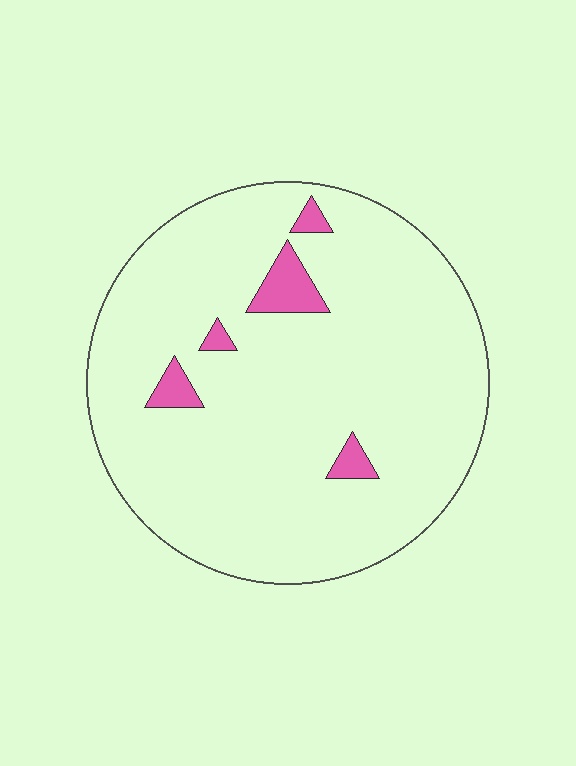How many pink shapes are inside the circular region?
5.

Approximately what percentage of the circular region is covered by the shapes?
Approximately 5%.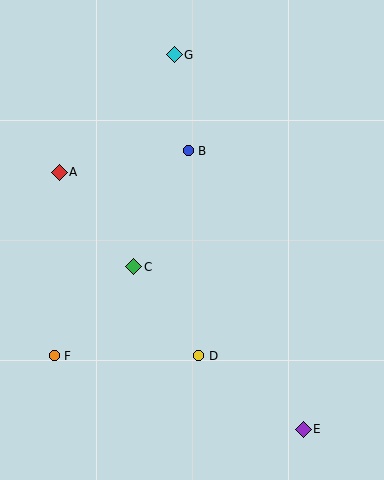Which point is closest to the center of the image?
Point C at (134, 267) is closest to the center.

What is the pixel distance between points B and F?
The distance between B and F is 245 pixels.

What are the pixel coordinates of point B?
Point B is at (188, 151).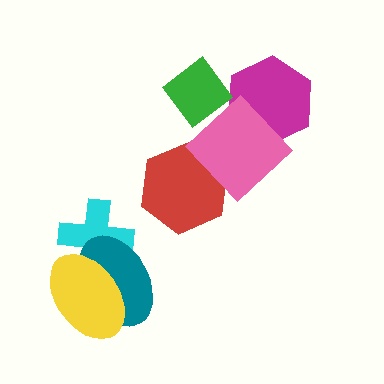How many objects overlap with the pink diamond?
2 objects overlap with the pink diamond.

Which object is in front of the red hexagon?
The pink diamond is in front of the red hexagon.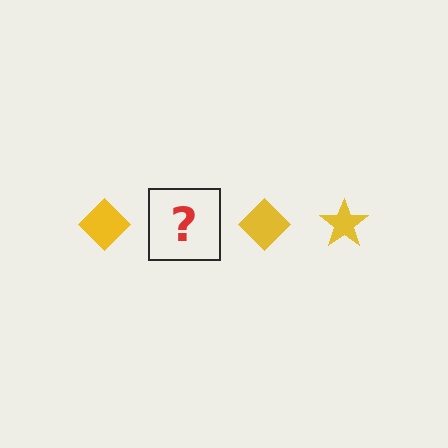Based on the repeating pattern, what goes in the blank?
The blank should be a yellow star.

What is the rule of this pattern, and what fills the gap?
The rule is that the pattern cycles through diamond, star shapes in yellow. The gap should be filled with a yellow star.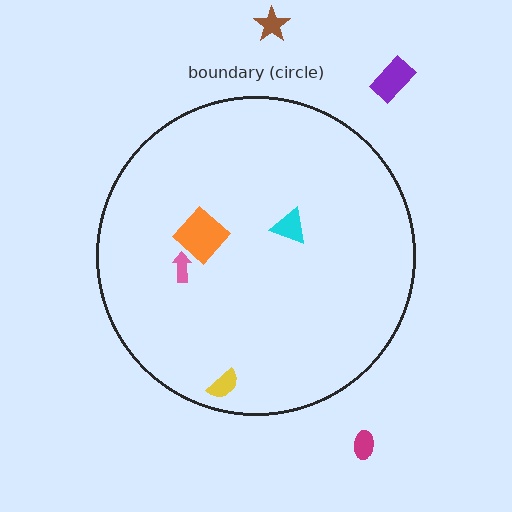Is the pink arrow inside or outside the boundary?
Inside.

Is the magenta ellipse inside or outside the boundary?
Outside.